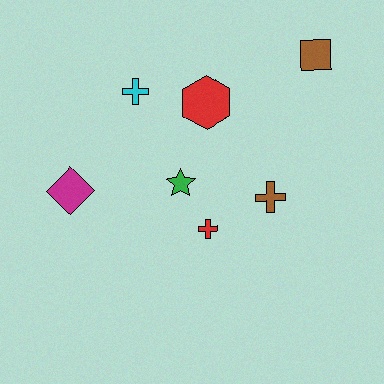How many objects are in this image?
There are 7 objects.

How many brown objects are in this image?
There are 2 brown objects.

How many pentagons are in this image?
There are no pentagons.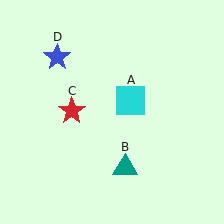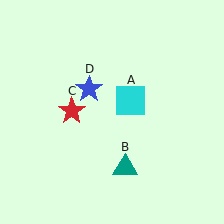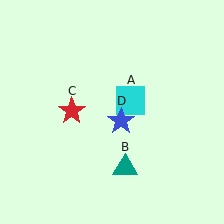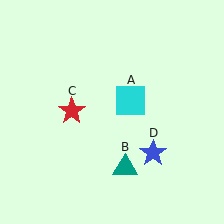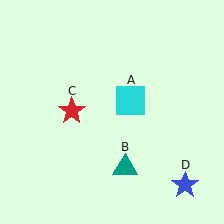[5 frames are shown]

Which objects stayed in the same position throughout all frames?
Cyan square (object A) and teal triangle (object B) and red star (object C) remained stationary.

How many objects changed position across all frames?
1 object changed position: blue star (object D).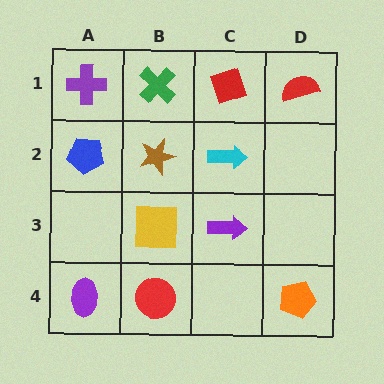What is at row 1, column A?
A purple cross.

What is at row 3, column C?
A purple arrow.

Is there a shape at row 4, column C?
No, that cell is empty.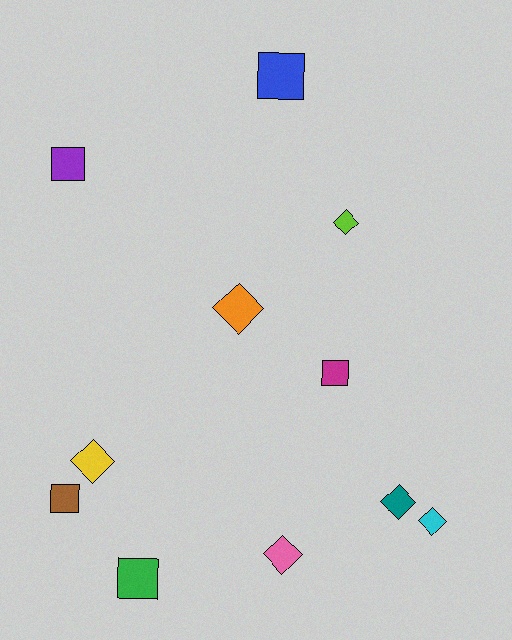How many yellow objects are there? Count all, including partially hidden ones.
There is 1 yellow object.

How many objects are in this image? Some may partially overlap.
There are 11 objects.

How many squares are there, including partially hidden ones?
There are 5 squares.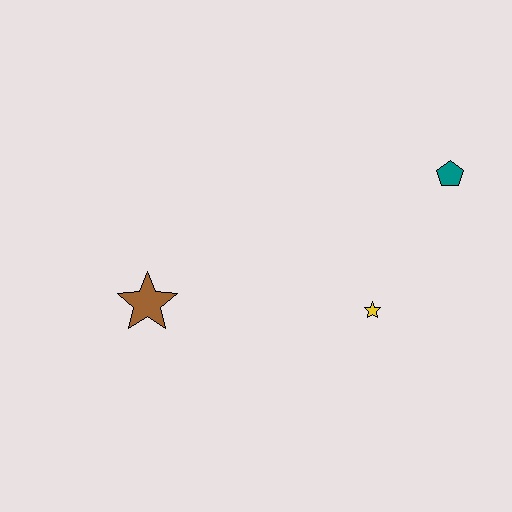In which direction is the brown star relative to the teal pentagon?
The brown star is to the left of the teal pentagon.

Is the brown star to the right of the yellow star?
No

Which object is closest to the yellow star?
The teal pentagon is closest to the yellow star.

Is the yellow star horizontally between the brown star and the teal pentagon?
Yes